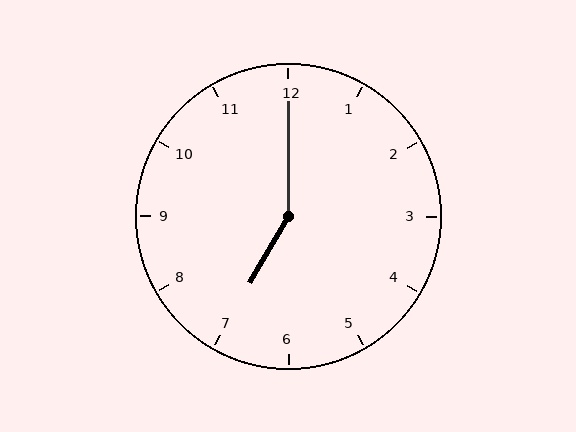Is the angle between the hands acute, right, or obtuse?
It is obtuse.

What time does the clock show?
7:00.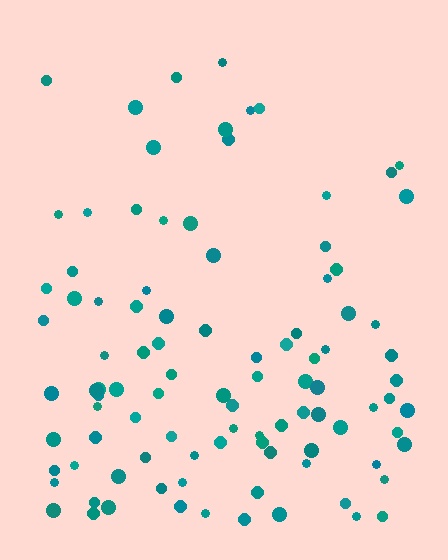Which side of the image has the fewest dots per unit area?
The top.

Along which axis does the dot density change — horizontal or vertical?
Vertical.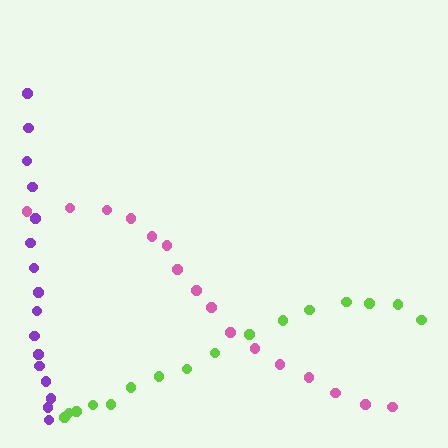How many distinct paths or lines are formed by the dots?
There are 3 distinct paths.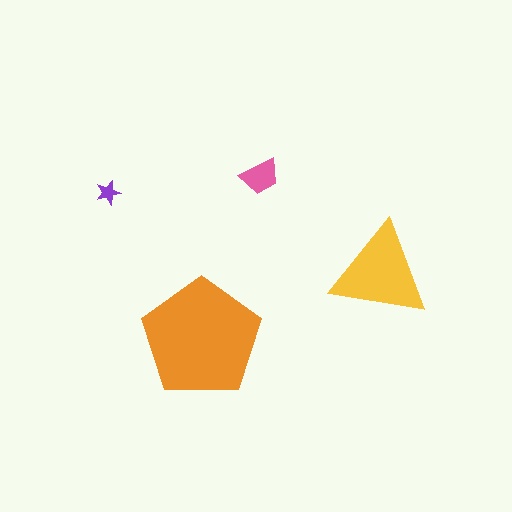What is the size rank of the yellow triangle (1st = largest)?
2nd.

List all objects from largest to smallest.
The orange pentagon, the yellow triangle, the pink trapezoid, the purple star.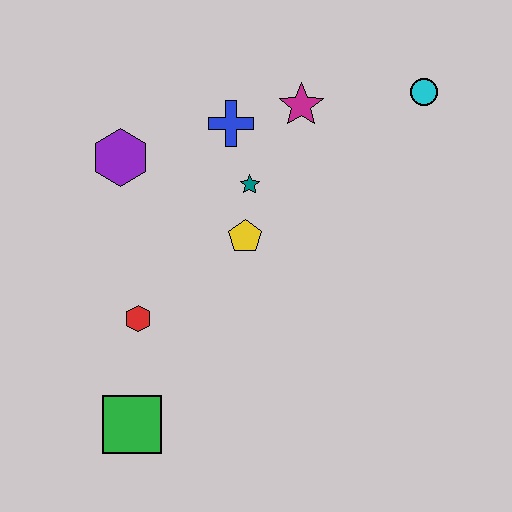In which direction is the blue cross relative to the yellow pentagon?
The blue cross is above the yellow pentagon.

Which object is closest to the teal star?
The yellow pentagon is closest to the teal star.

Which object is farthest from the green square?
The cyan circle is farthest from the green square.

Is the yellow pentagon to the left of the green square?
No